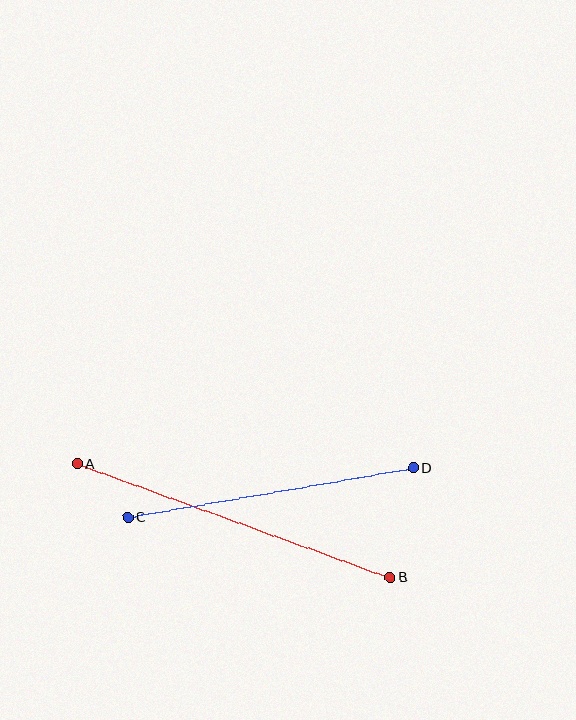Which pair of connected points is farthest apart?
Points A and B are farthest apart.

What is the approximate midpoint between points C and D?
The midpoint is at approximately (271, 493) pixels.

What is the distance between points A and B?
The distance is approximately 333 pixels.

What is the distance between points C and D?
The distance is approximately 290 pixels.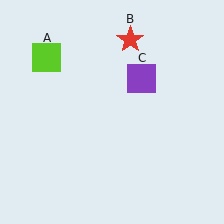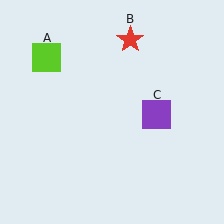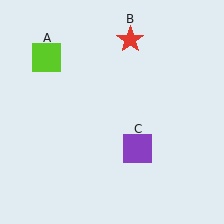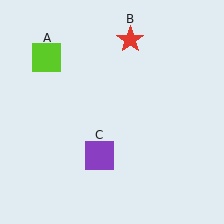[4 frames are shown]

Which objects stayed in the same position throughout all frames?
Lime square (object A) and red star (object B) remained stationary.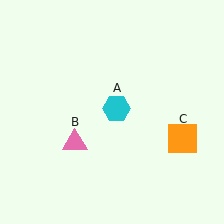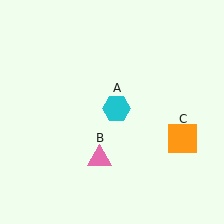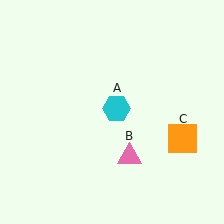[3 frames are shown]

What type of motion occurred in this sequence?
The pink triangle (object B) rotated counterclockwise around the center of the scene.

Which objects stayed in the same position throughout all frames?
Cyan hexagon (object A) and orange square (object C) remained stationary.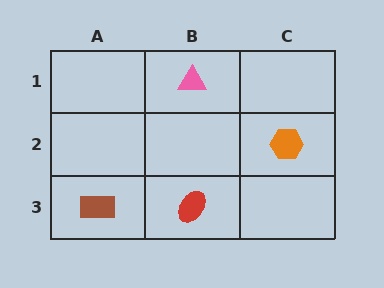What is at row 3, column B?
A red ellipse.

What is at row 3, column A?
A brown rectangle.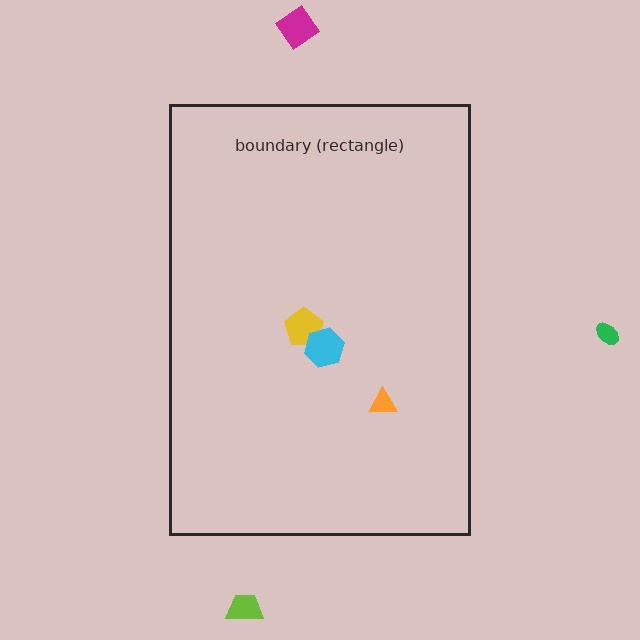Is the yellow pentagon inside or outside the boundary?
Inside.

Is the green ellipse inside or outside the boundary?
Outside.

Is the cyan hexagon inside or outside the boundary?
Inside.